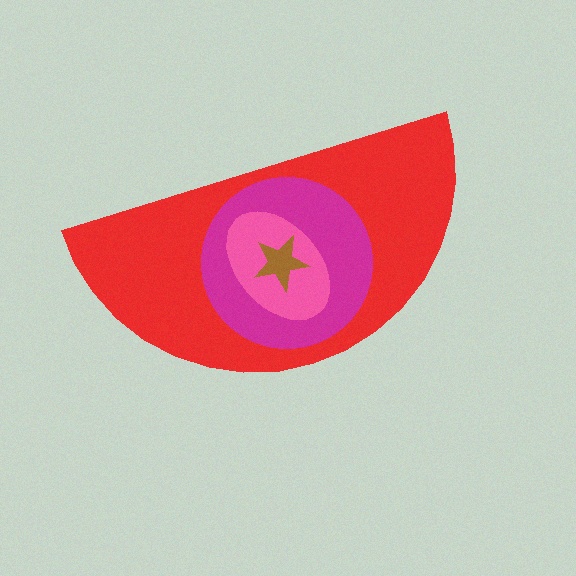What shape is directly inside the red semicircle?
The magenta circle.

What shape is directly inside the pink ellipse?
The brown star.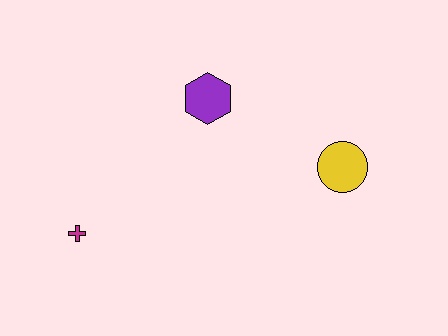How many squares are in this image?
There are no squares.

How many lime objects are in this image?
There are no lime objects.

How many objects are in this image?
There are 3 objects.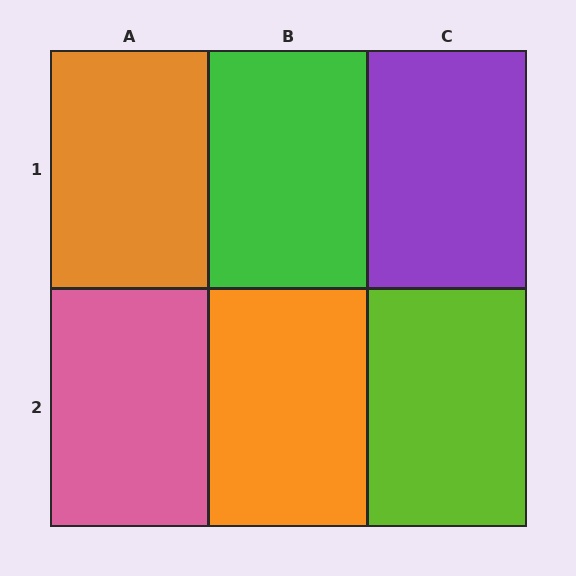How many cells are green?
1 cell is green.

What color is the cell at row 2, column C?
Lime.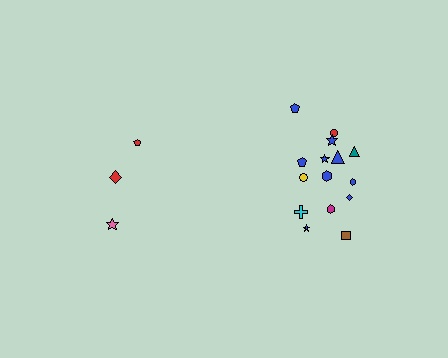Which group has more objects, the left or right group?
The right group.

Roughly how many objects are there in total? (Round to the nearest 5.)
Roughly 20 objects in total.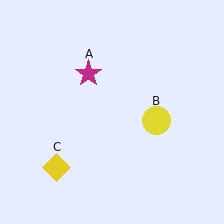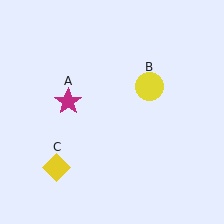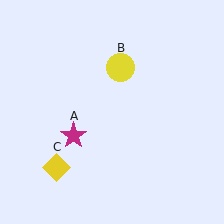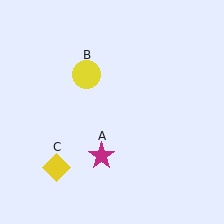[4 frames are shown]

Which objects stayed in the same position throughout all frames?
Yellow diamond (object C) remained stationary.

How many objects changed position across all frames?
2 objects changed position: magenta star (object A), yellow circle (object B).